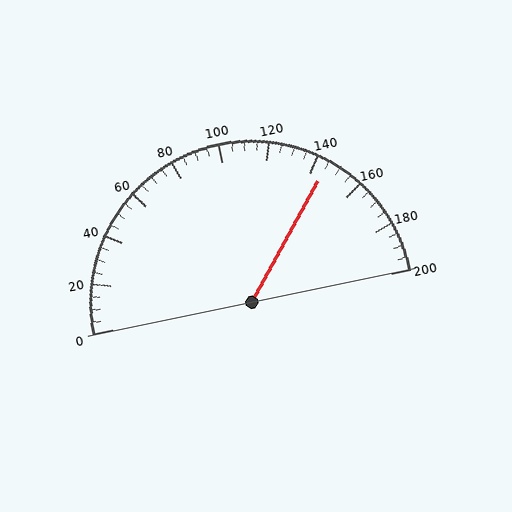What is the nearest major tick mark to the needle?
The nearest major tick mark is 140.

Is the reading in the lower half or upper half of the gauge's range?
The reading is in the upper half of the range (0 to 200).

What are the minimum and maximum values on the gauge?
The gauge ranges from 0 to 200.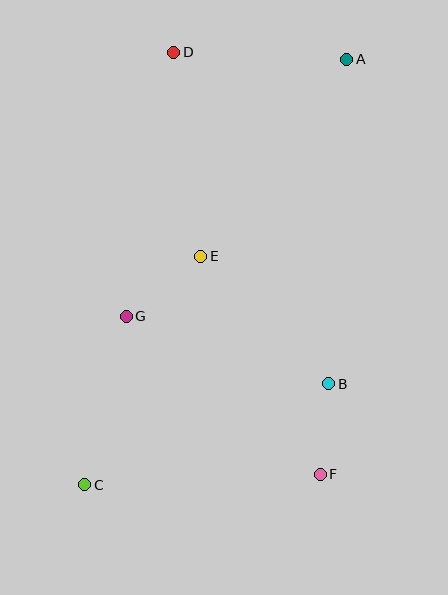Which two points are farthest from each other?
Points A and C are farthest from each other.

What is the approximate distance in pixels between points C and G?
The distance between C and G is approximately 174 pixels.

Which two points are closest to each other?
Points B and F are closest to each other.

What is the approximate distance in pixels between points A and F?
The distance between A and F is approximately 416 pixels.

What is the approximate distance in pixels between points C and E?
The distance between C and E is approximately 256 pixels.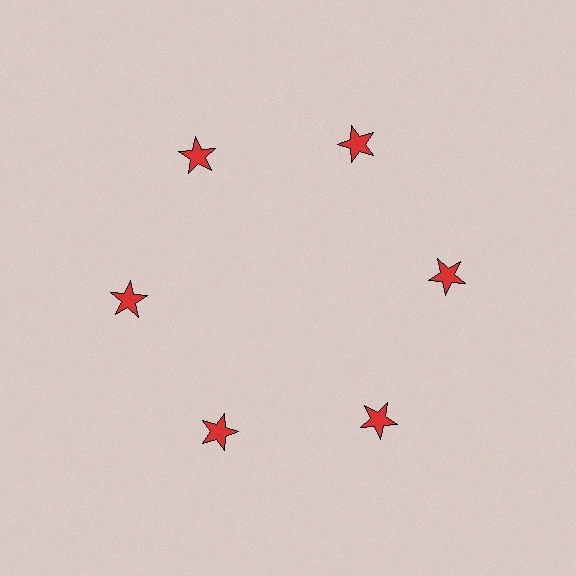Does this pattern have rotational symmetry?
Yes, this pattern has 6-fold rotational symmetry. It looks the same after rotating 60 degrees around the center.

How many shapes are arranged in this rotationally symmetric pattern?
There are 6 shapes, arranged in 6 groups of 1.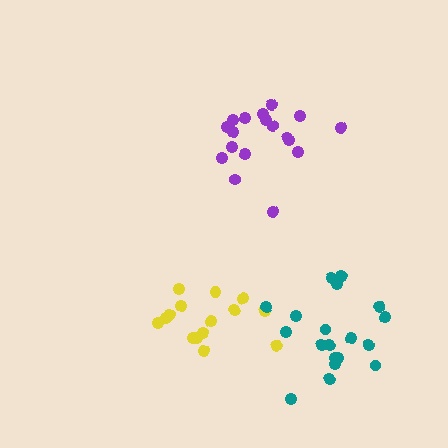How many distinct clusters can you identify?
There are 3 distinct clusters.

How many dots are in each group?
Group 1: 15 dots, Group 2: 18 dots, Group 3: 19 dots (52 total).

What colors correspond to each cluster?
The clusters are colored: yellow, purple, teal.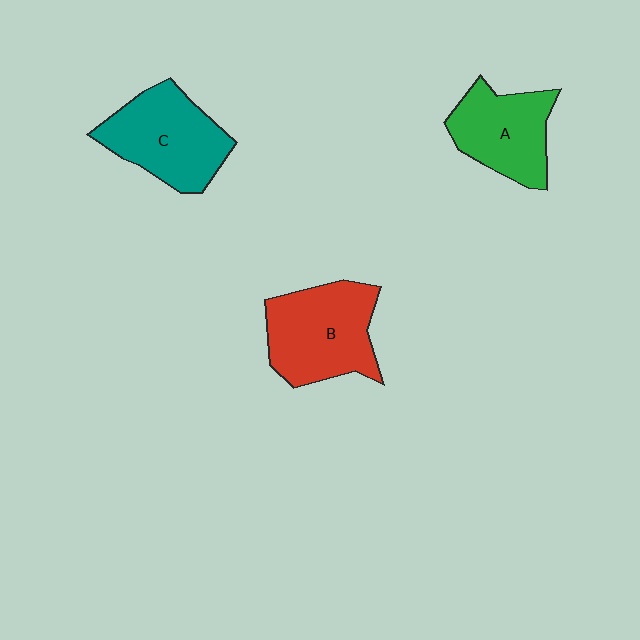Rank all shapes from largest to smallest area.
From largest to smallest: B (red), C (teal), A (green).